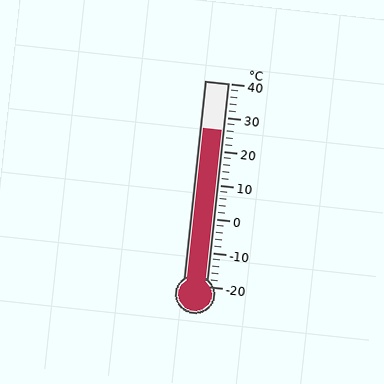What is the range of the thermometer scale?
The thermometer scale ranges from -20°C to 40°C.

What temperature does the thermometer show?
The thermometer shows approximately 26°C.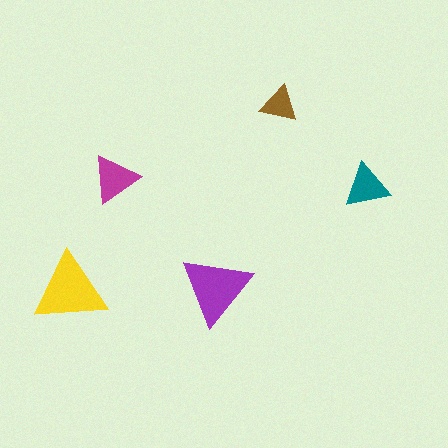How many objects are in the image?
There are 5 objects in the image.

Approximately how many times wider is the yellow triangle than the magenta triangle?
About 1.5 times wider.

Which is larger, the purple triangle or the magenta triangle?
The purple one.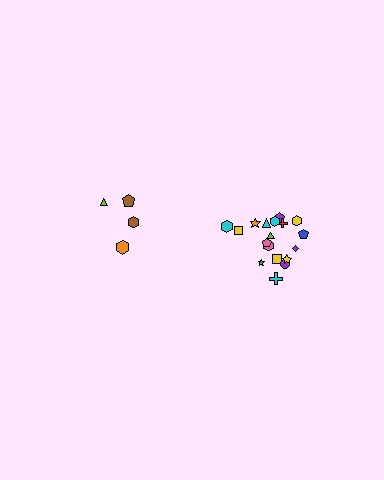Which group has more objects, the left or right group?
The right group.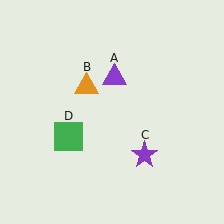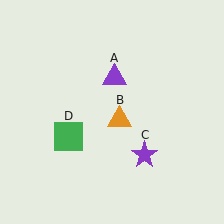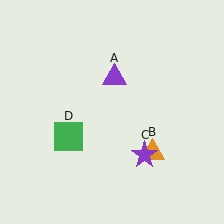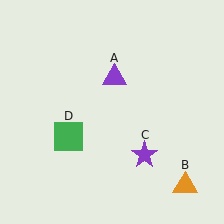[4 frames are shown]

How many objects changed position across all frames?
1 object changed position: orange triangle (object B).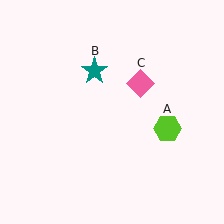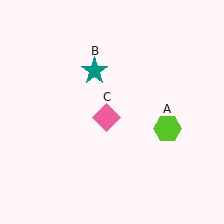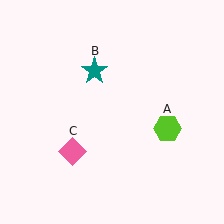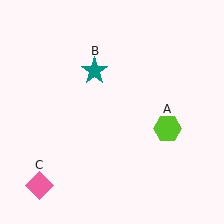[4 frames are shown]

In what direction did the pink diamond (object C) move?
The pink diamond (object C) moved down and to the left.